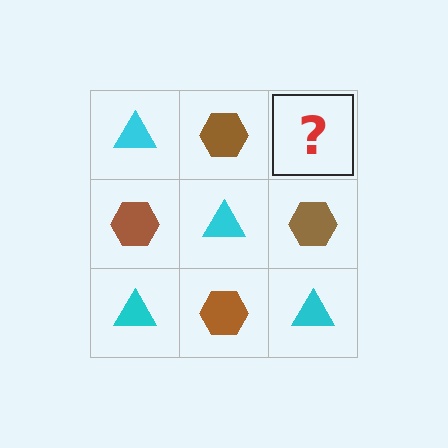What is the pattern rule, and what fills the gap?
The rule is that it alternates cyan triangle and brown hexagon in a checkerboard pattern. The gap should be filled with a cyan triangle.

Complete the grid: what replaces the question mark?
The question mark should be replaced with a cyan triangle.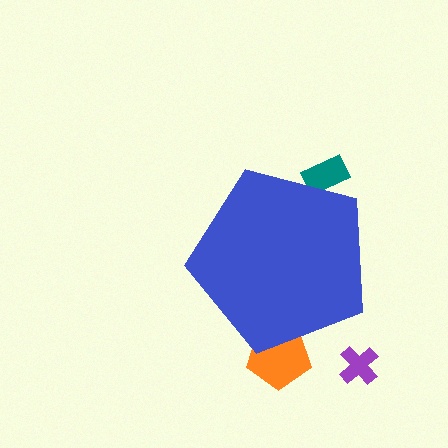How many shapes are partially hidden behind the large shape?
2 shapes are partially hidden.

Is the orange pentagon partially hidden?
Yes, the orange pentagon is partially hidden behind the blue pentagon.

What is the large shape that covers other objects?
A blue pentagon.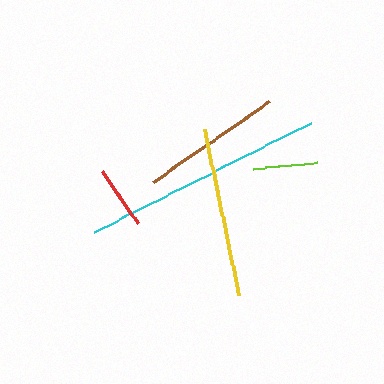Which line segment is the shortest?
The red line is the shortest at approximately 63 pixels.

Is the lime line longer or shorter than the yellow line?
The yellow line is longer than the lime line.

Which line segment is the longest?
The cyan line is the longest at approximately 243 pixels.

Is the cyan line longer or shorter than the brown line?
The cyan line is longer than the brown line.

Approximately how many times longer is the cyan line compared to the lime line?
The cyan line is approximately 3.8 times the length of the lime line.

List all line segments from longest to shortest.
From longest to shortest: cyan, yellow, brown, lime, red.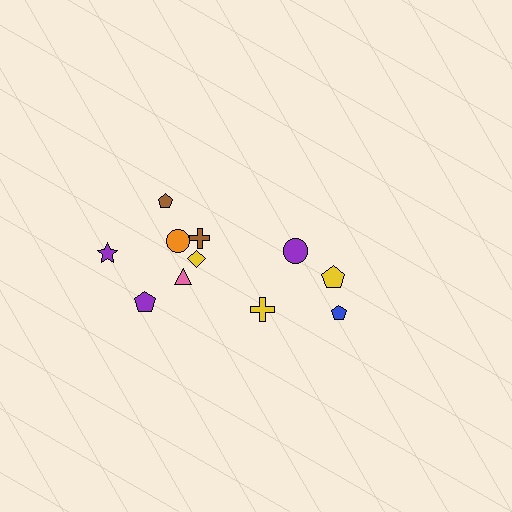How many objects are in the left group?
There are 7 objects.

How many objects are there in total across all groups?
There are 11 objects.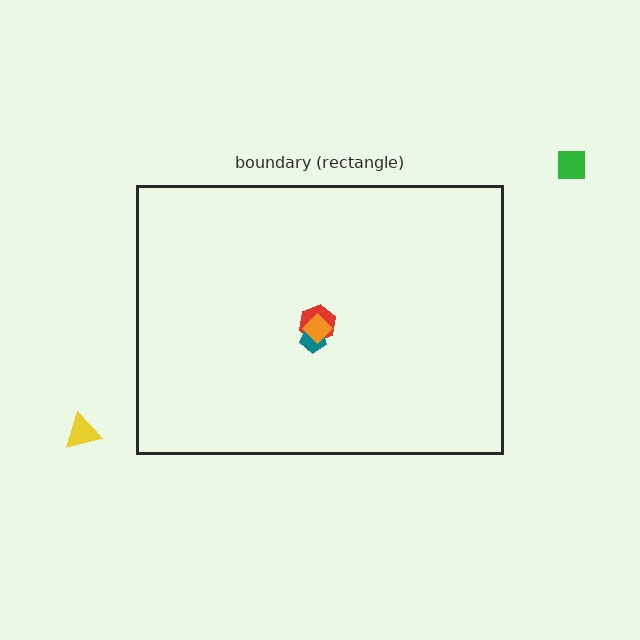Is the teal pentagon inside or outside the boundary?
Inside.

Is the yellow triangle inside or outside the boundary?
Outside.